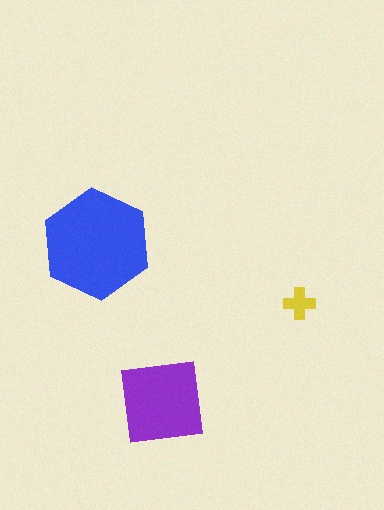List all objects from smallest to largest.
The yellow cross, the purple square, the blue hexagon.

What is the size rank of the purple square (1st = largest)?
2nd.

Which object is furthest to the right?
The yellow cross is rightmost.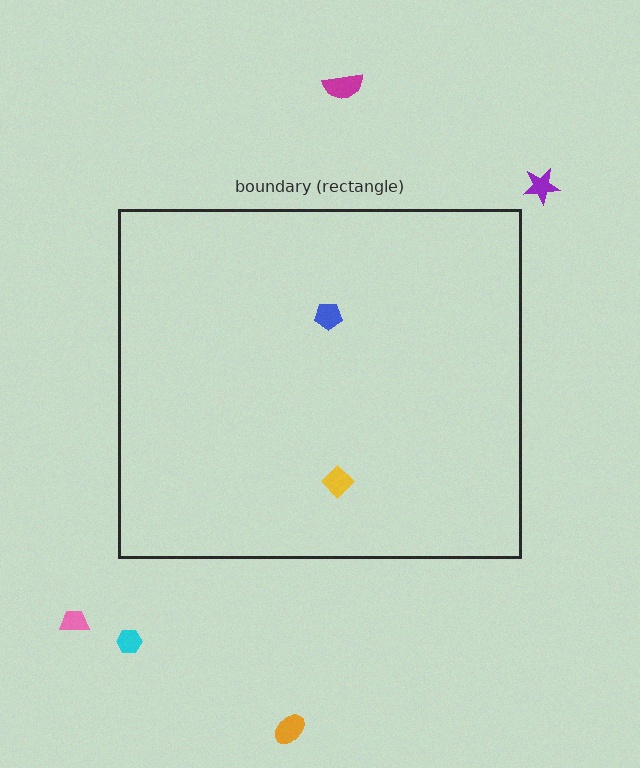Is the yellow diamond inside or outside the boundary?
Inside.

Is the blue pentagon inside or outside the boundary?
Inside.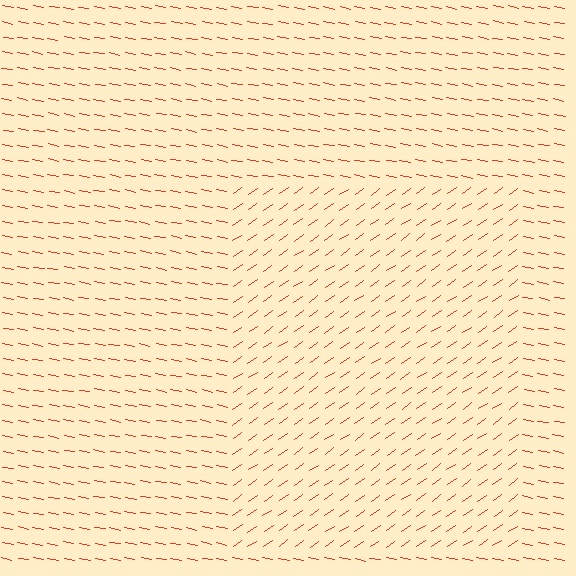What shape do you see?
I see a rectangle.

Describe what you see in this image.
The image is filled with small red line segments. A rectangle region in the image has lines oriented differently from the surrounding lines, creating a visible texture boundary.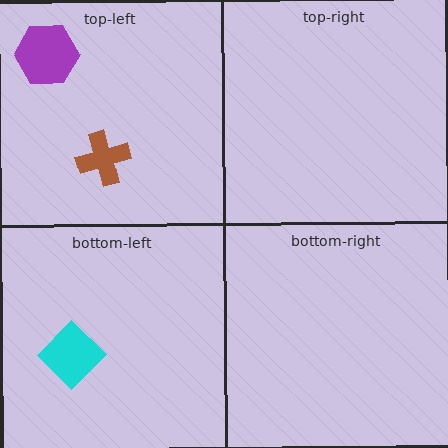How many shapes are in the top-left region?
2.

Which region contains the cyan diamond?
The bottom-left region.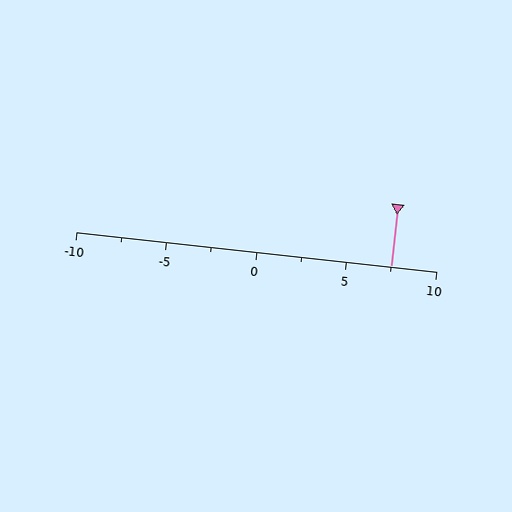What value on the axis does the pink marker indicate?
The marker indicates approximately 7.5.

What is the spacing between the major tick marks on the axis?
The major ticks are spaced 5 apart.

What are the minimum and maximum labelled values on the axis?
The axis runs from -10 to 10.